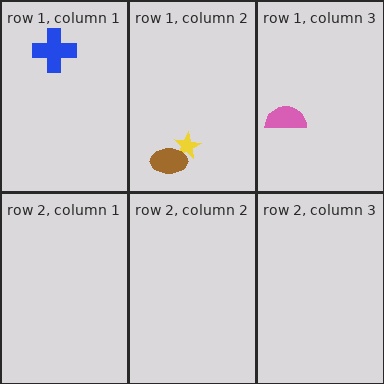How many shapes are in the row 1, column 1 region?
1.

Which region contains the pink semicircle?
The row 1, column 3 region.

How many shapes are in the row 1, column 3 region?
1.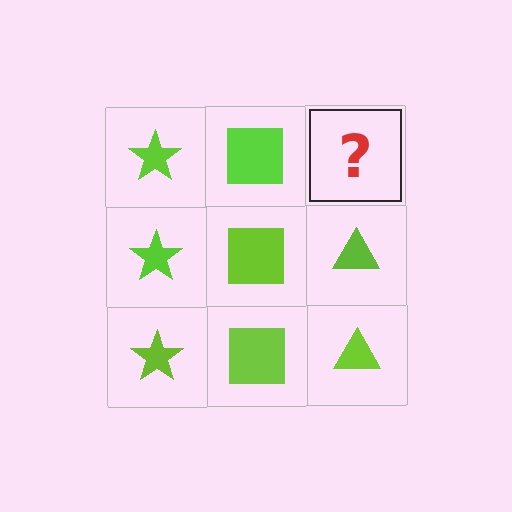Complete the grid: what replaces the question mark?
The question mark should be replaced with a lime triangle.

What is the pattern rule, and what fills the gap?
The rule is that each column has a consistent shape. The gap should be filled with a lime triangle.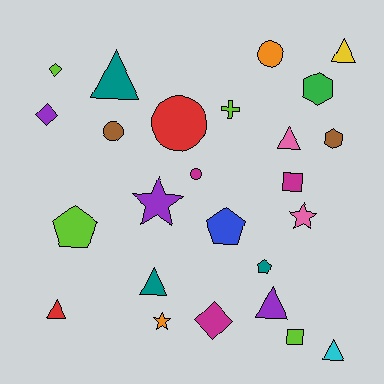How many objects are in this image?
There are 25 objects.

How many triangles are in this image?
There are 7 triangles.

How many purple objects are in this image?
There are 3 purple objects.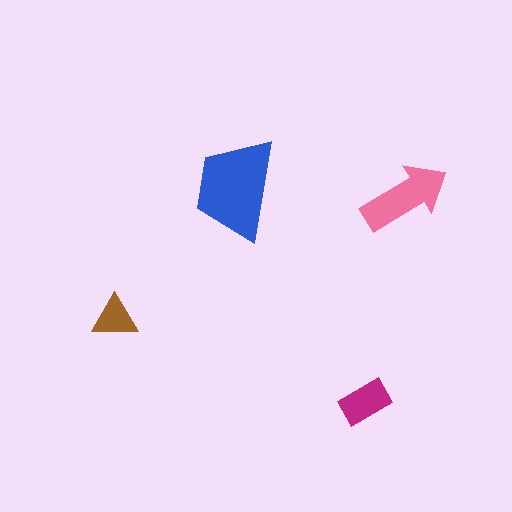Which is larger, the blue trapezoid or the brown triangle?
The blue trapezoid.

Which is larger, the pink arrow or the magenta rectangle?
The pink arrow.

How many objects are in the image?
There are 4 objects in the image.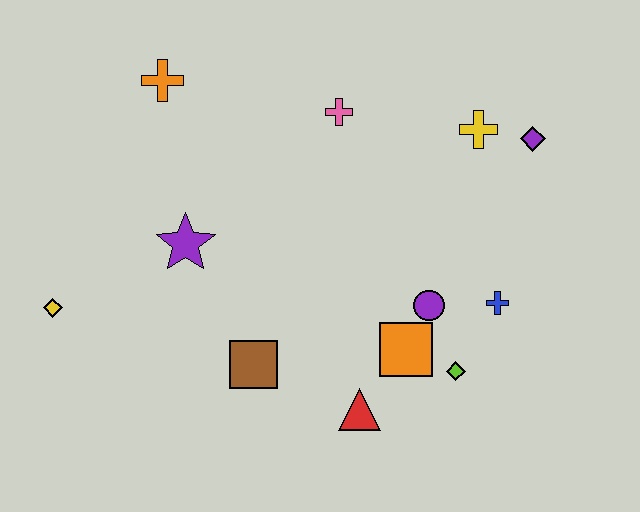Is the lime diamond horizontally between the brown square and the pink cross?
No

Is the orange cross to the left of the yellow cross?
Yes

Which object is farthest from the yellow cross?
The yellow diamond is farthest from the yellow cross.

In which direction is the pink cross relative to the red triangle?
The pink cross is above the red triangle.